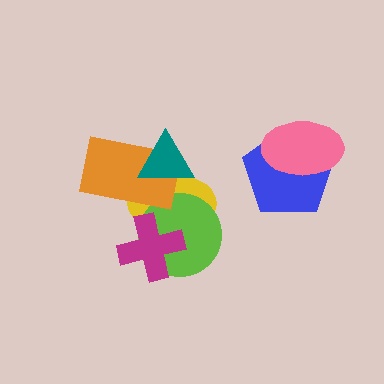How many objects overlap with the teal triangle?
2 objects overlap with the teal triangle.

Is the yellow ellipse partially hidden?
Yes, it is partially covered by another shape.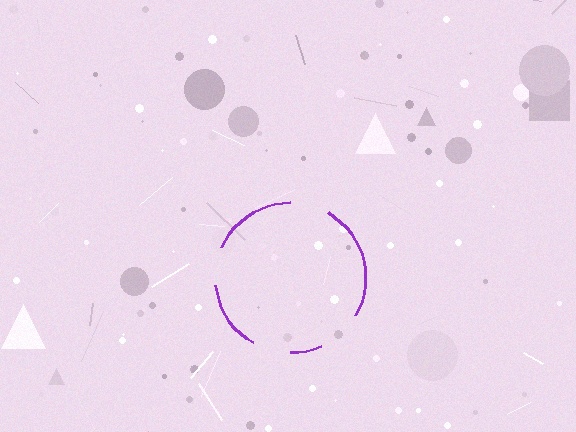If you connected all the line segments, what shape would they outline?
They would outline a circle.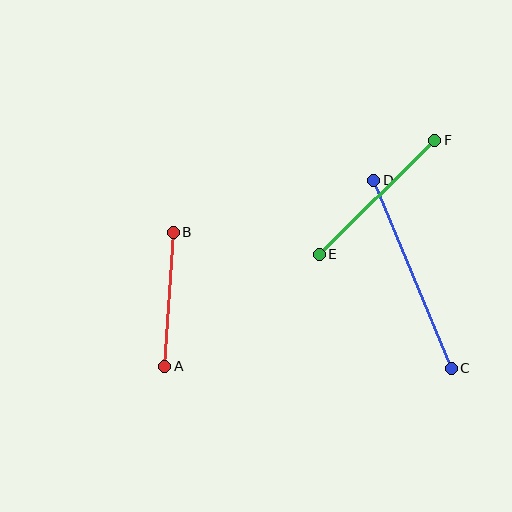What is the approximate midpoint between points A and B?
The midpoint is at approximately (169, 299) pixels.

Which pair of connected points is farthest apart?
Points C and D are farthest apart.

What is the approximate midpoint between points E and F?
The midpoint is at approximately (377, 197) pixels.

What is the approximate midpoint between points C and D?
The midpoint is at approximately (412, 274) pixels.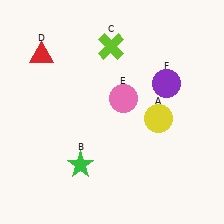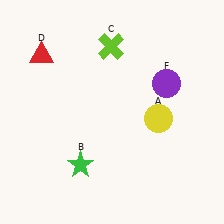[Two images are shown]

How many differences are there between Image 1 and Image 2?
There is 1 difference between the two images.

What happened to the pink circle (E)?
The pink circle (E) was removed in Image 2. It was in the top-right area of Image 1.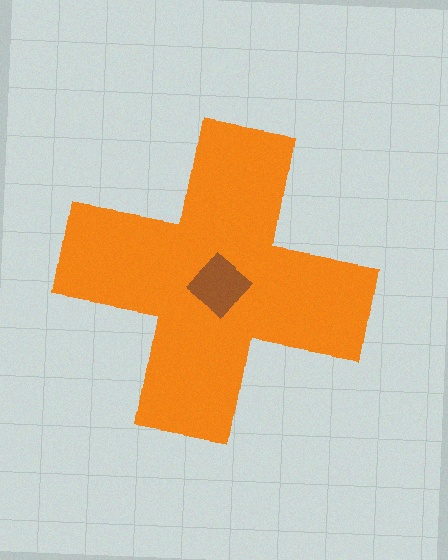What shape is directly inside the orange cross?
The brown diamond.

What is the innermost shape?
The brown diamond.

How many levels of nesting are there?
2.